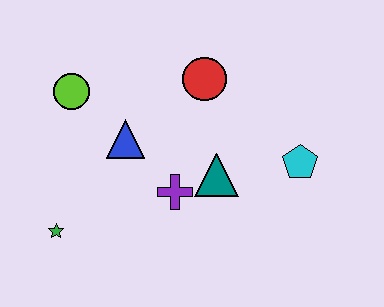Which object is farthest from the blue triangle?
The cyan pentagon is farthest from the blue triangle.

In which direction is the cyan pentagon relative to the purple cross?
The cyan pentagon is to the right of the purple cross.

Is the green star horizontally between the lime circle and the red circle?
No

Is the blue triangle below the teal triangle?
No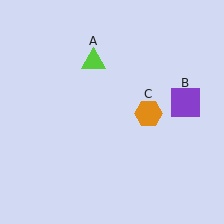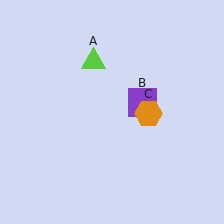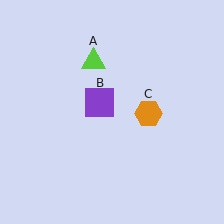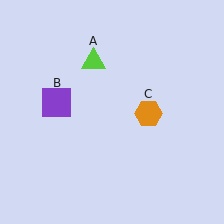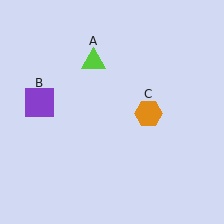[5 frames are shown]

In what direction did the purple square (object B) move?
The purple square (object B) moved left.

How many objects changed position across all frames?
1 object changed position: purple square (object B).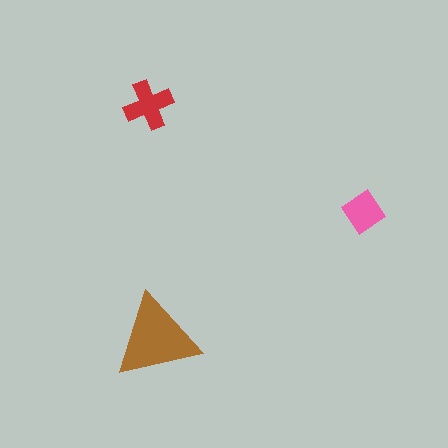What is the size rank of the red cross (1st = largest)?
2nd.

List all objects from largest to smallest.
The brown triangle, the red cross, the pink diamond.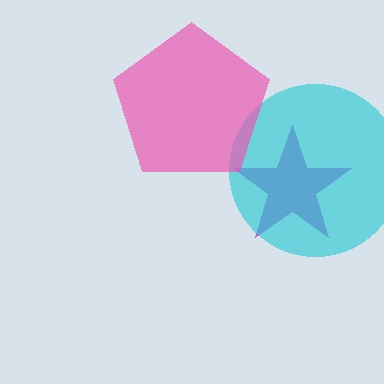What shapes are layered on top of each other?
The layered shapes are: a purple star, a cyan circle, a pink pentagon.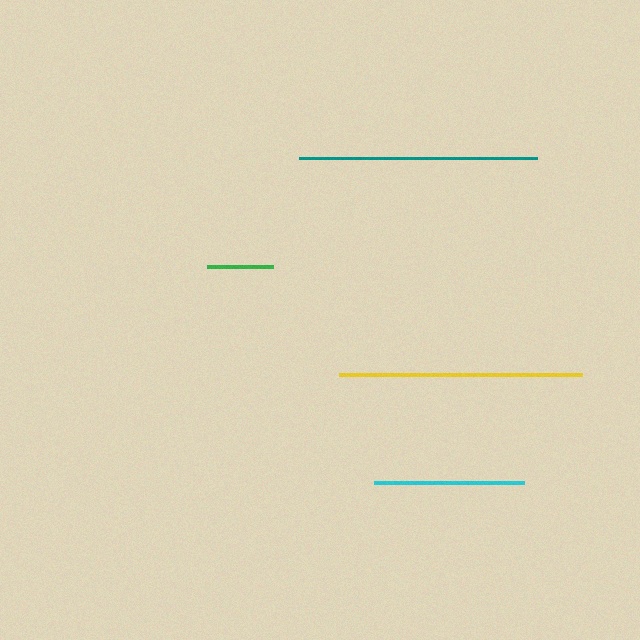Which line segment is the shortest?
The green line is the shortest at approximately 66 pixels.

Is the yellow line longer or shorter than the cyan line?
The yellow line is longer than the cyan line.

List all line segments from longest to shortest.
From longest to shortest: yellow, teal, cyan, green.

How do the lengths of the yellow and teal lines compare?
The yellow and teal lines are approximately the same length.